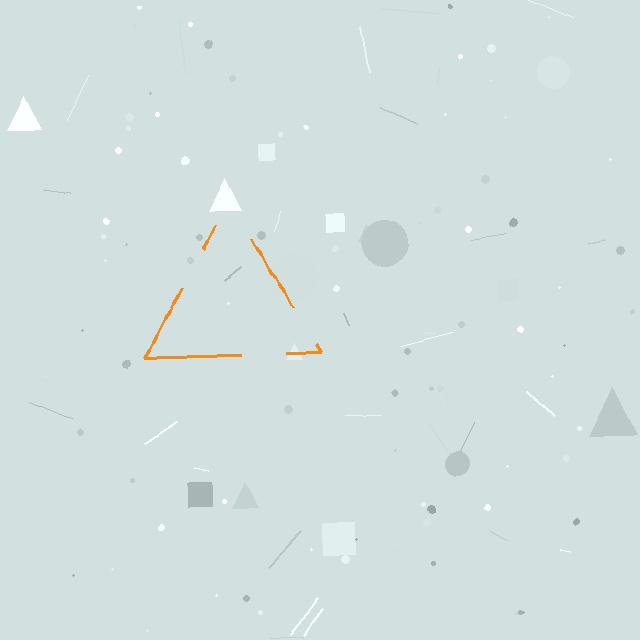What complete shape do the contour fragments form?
The contour fragments form a triangle.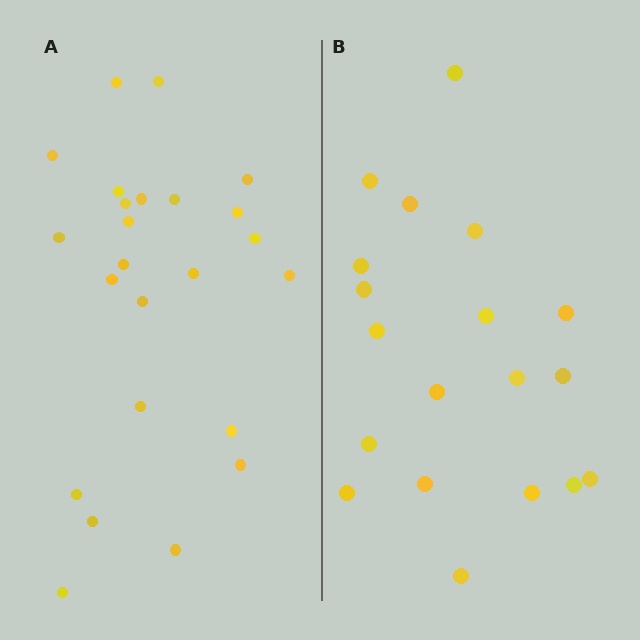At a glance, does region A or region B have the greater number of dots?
Region A (the left region) has more dots.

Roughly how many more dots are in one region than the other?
Region A has about 5 more dots than region B.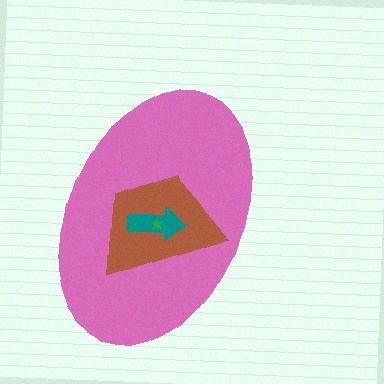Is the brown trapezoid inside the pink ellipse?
Yes.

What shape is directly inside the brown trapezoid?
The teal arrow.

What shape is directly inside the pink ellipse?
The brown trapezoid.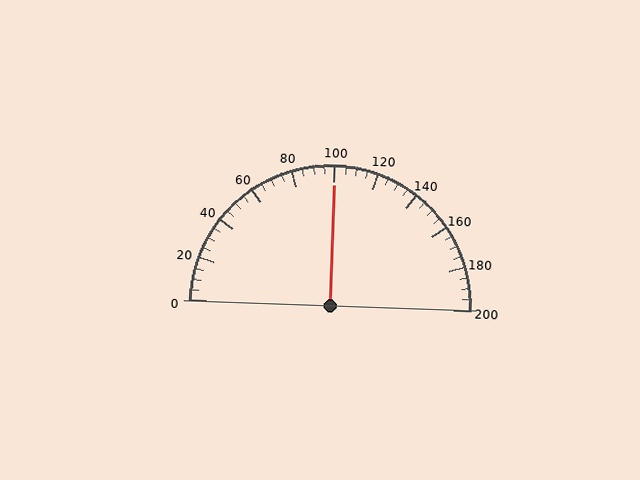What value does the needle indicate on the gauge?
The needle indicates approximately 100.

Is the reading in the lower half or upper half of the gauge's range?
The reading is in the upper half of the range (0 to 200).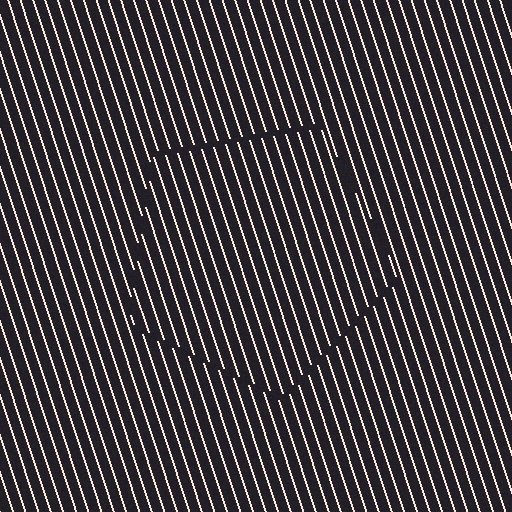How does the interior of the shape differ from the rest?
The interior of the shape contains the same grating, shifted by half a period — the contour is defined by the phase discontinuity where line-ends from the inner and outer gratings abut.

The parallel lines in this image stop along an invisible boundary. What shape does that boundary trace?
An illusory pentagon. The interior of the shape contains the same grating, shifted by half a period — the contour is defined by the phase discontinuity where line-ends from the inner and outer gratings abut.